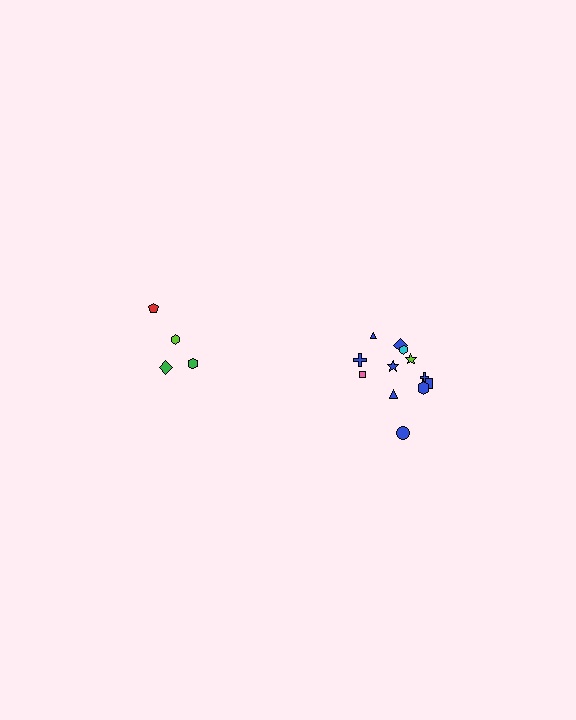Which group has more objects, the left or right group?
The right group.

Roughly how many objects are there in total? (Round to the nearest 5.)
Roughly 15 objects in total.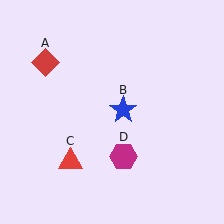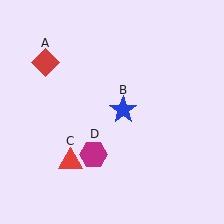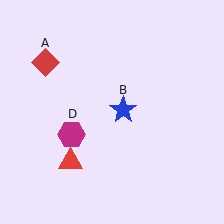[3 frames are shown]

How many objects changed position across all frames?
1 object changed position: magenta hexagon (object D).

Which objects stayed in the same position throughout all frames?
Red diamond (object A) and blue star (object B) and red triangle (object C) remained stationary.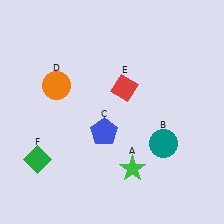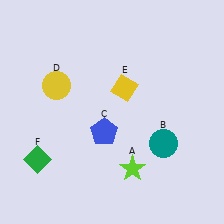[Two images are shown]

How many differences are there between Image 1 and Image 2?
There are 3 differences between the two images.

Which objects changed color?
A changed from green to lime. D changed from orange to yellow. E changed from red to yellow.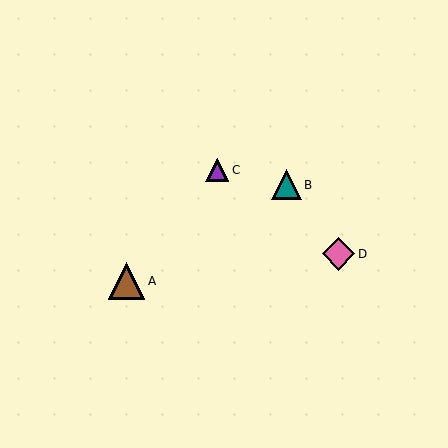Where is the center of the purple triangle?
The center of the purple triangle is at (217, 170).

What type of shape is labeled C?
Shape C is a purple triangle.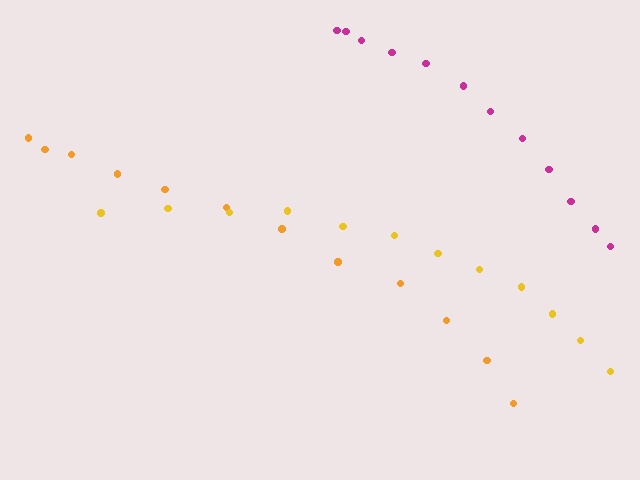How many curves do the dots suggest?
There are 3 distinct paths.